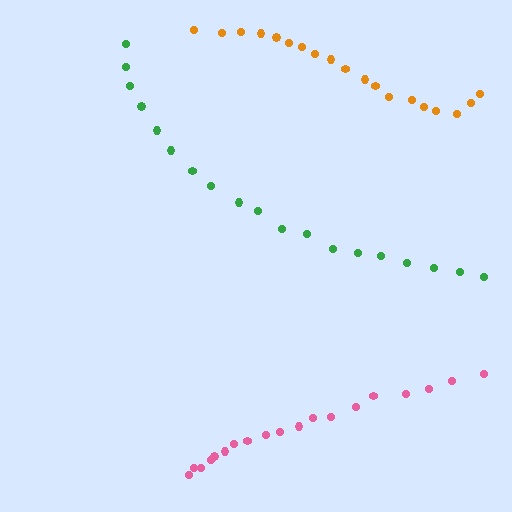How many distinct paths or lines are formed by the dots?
There are 3 distinct paths.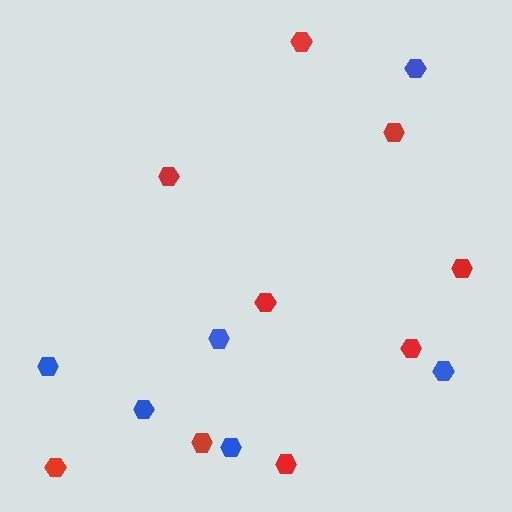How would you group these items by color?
There are 2 groups: one group of red hexagons (9) and one group of blue hexagons (6).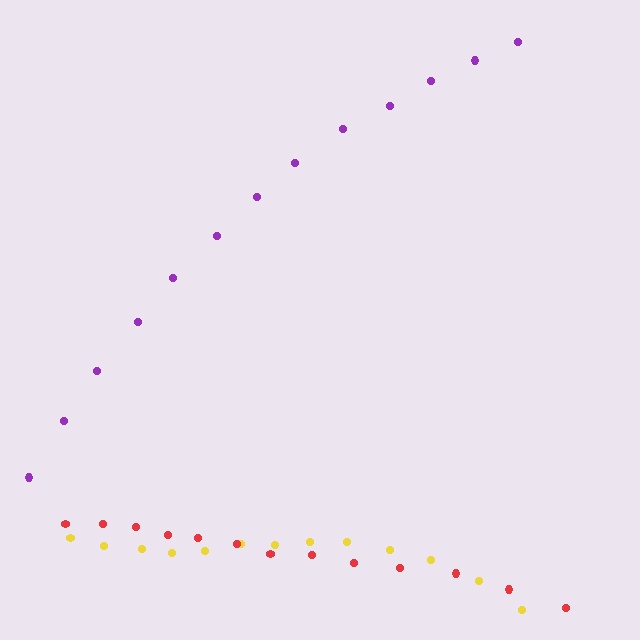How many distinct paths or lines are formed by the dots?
There are 3 distinct paths.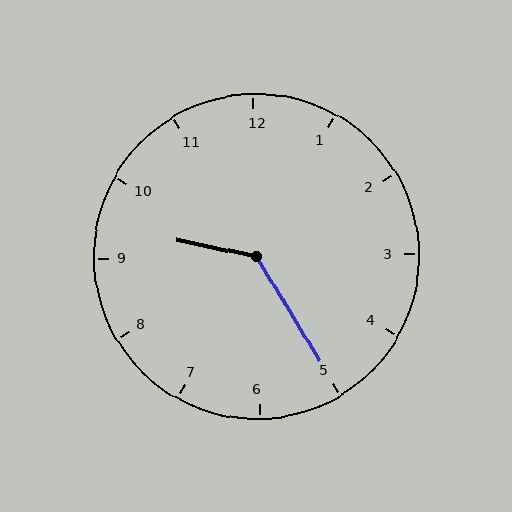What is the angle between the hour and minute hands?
Approximately 132 degrees.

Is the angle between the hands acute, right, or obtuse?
It is obtuse.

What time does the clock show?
9:25.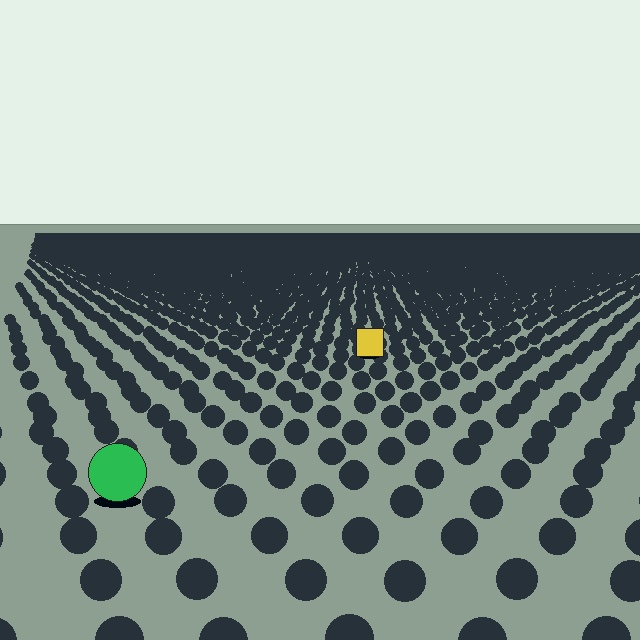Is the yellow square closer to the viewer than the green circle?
No. The green circle is closer — you can tell from the texture gradient: the ground texture is coarser near it.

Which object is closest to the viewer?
The green circle is closest. The texture marks near it are larger and more spread out.